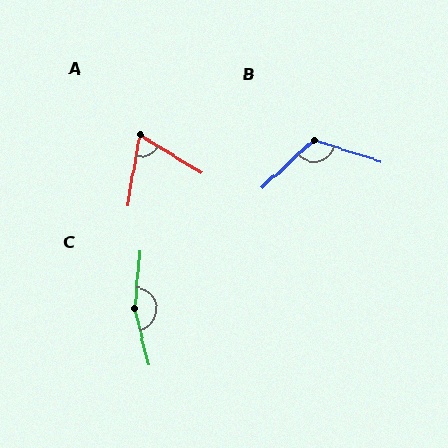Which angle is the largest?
C, at approximately 162 degrees.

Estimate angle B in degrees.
Approximately 120 degrees.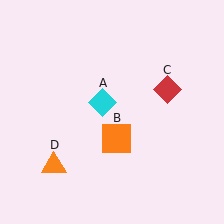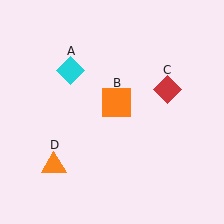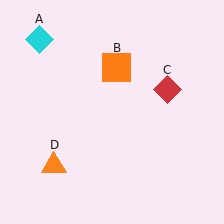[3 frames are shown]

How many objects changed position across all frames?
2 objects changed position: cyan diamond (object A), orange square (object B).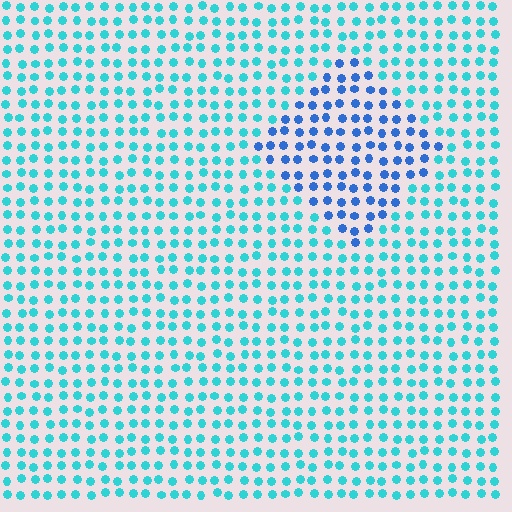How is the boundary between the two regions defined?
The boundary is defined purely by a slight shift in hue (about 37 degrees). Spacing, size, and orientation are identical on both sides.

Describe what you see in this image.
The image is filled with small cyan elements in a uniform arrangement. A diamond-shaped region is visible where the elements are tinted to a slightly different hue, forming a subtle color boundary.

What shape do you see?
I see a diamond.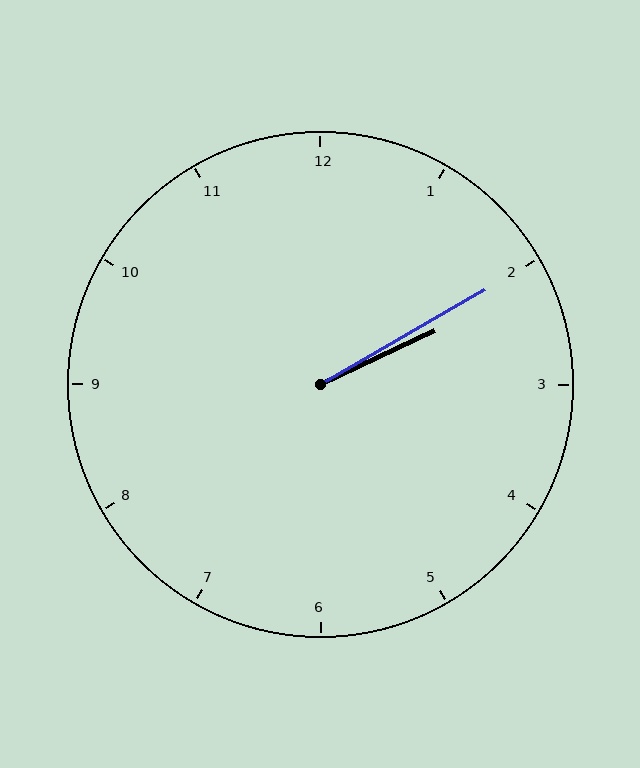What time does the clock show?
2:10.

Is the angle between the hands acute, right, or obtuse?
It is acute.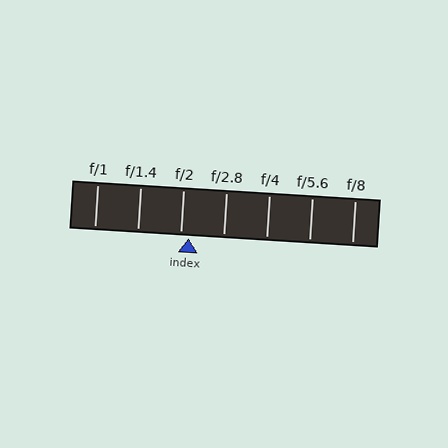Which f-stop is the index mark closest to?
The index mark is closest to f/2.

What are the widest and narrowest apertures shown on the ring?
The widest aperture shown is f/1 and the narrowest is f/8.